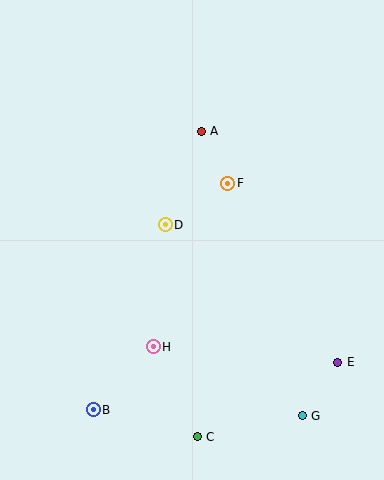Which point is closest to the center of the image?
Point D at (165, 225) is closest to the center.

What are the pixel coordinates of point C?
Point C is at (197, 437).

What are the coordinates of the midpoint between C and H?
The midpoint between C and H is at (175, 392).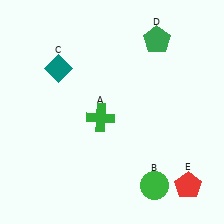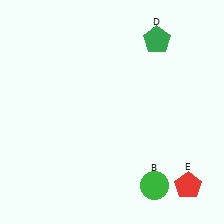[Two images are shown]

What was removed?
The green cross (A), the teal diamond (C) were removed in Image 2.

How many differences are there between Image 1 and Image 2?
There are 2 differences between the two images.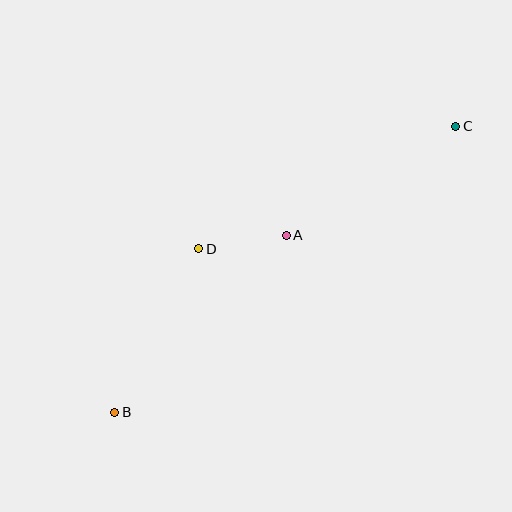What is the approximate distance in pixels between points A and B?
The distance between A and B is approximately 247 pixels.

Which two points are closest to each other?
Points A and D are closest to each other.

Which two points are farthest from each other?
Points B and C are farthest from each other.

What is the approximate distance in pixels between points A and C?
The distance between A and C is approximately 202 pixels.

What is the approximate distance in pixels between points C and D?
The distance between C and D is approximately 285 pixels.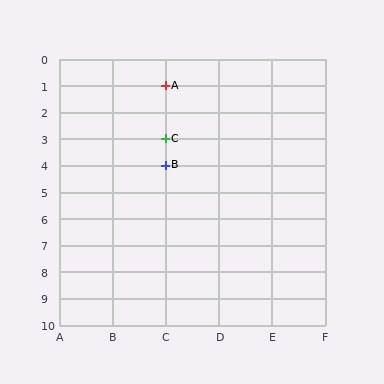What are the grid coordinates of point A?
Point A is at grid coordinates (C, 1).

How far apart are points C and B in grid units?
Points C and B are 1 row apart.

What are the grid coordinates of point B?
Point B is at grid coordinates (C, 4).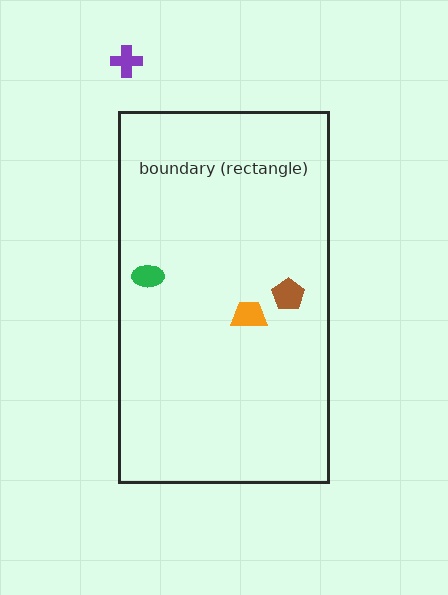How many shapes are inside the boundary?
3 inside, 1 outside.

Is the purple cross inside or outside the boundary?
Outside.